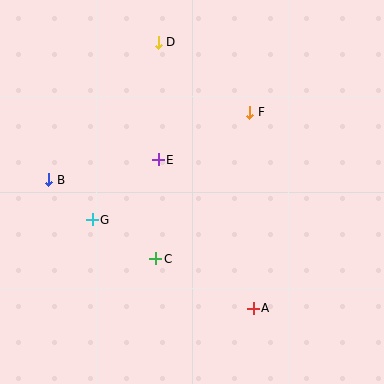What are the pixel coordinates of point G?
Point G is at (92, 220).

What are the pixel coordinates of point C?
Point C is at (156, 259).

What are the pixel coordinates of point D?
Point D is at (158, 42).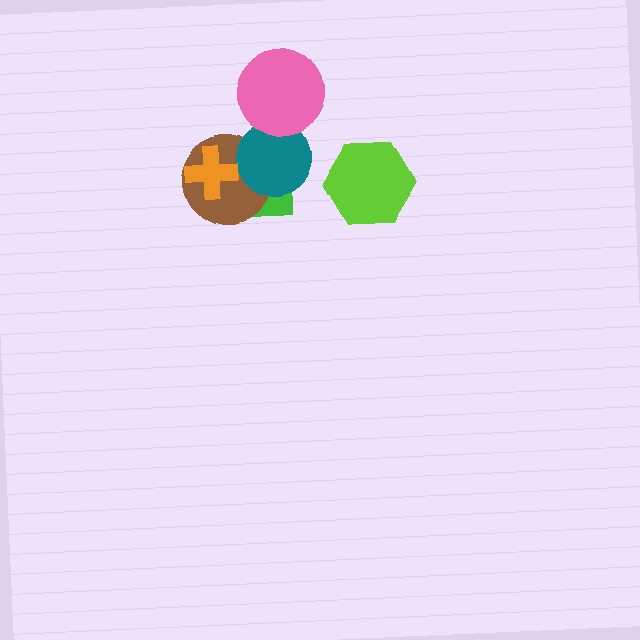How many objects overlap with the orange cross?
1 object overlaps with the orange cross.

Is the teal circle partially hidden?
Yes, it is partially covered by another shape.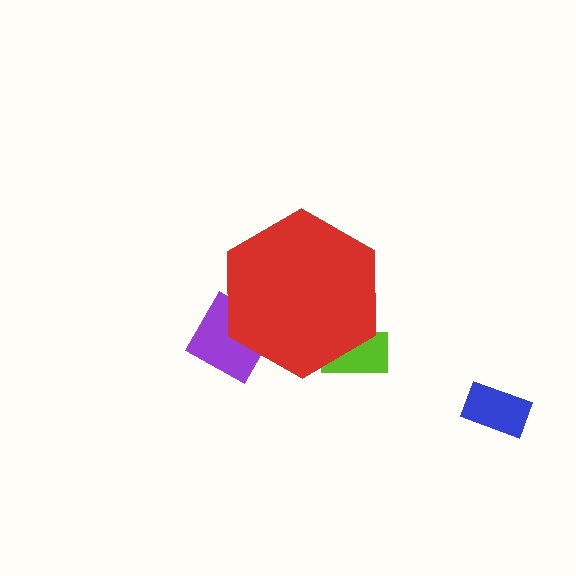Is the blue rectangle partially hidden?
No, the blue rectangle is fully visible.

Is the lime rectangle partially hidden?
Yes, the lime rectangle is partially hidden behind the red hexagon.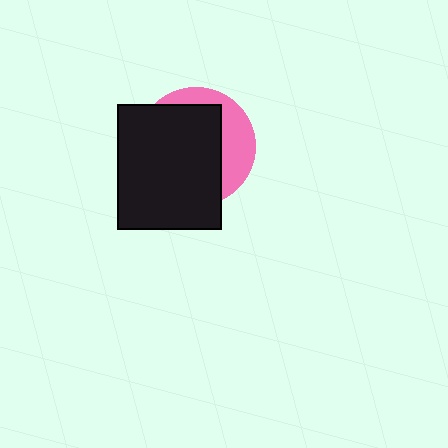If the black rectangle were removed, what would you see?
You would see the complete pink circle.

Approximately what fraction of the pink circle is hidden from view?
Roughly 69% of the pink circle is hidden behind the black rectangle.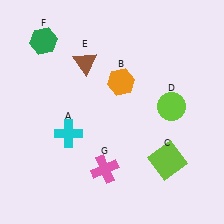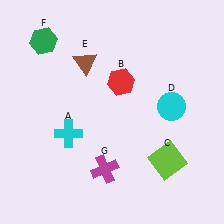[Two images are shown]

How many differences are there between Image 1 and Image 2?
There are 3 differences between the two images.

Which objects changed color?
B changed from orange to red. D changed from lime to cyan. G changed from pink to magenta.